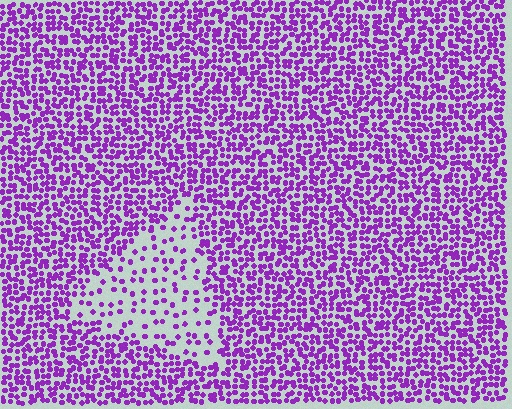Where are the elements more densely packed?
The elements are more densely packed outside the triangle boundary.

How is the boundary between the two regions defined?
The boundary is defined by a change in element density (approximately 2.7x ratio). All elements are the same color, size, and shape.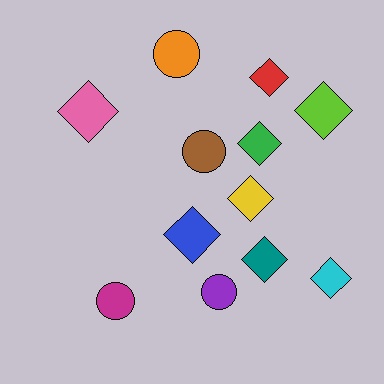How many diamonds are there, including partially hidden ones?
There are 8 diamonds.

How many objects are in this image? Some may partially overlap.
There are 12 objects.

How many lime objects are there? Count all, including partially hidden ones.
There is 1 lime object.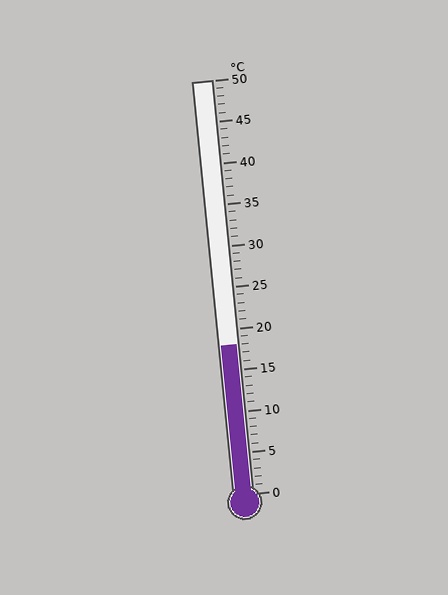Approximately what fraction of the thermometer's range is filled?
The thermometer is filled to approximately 35% of its range.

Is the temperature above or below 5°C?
The temperature is above 5°C.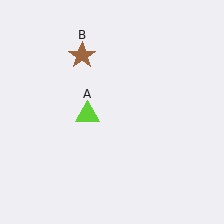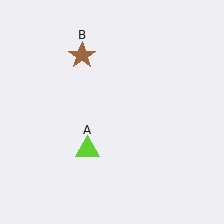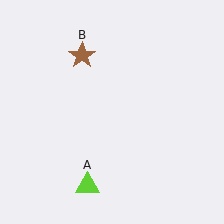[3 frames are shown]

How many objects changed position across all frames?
1 object changed position: lime triangle (object A).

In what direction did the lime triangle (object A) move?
The lime triangle (object A) moved down.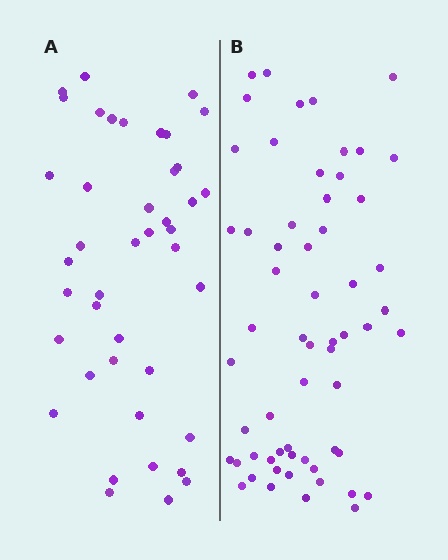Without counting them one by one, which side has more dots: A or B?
Region B (the right region) has more dots.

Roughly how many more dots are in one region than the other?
Region B has approximately 20 more dots than region A.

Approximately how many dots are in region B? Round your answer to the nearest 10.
About 60 dots.